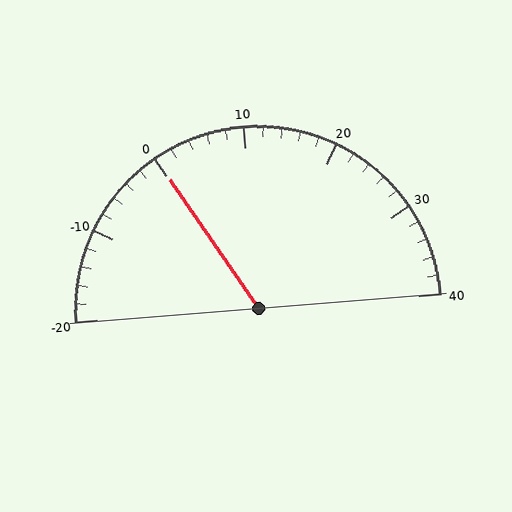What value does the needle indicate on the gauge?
The needle indicates approximately 0.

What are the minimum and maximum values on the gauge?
The gauge ranges from -20 to 40.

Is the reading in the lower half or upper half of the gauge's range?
The reading is in the lower half of the range (-20 to 40).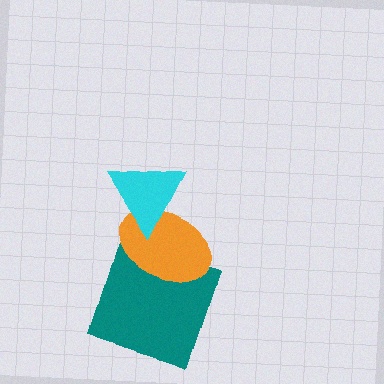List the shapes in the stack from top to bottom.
From top to bottom: the cyan triangle, the orange ellipse, the teal square.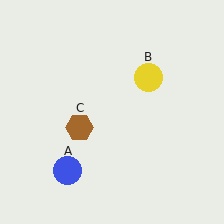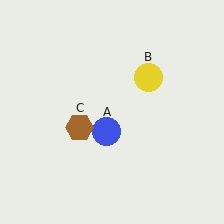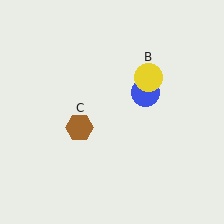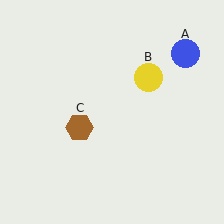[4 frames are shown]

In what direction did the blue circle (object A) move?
The blue circle (object A) moved up and to the right.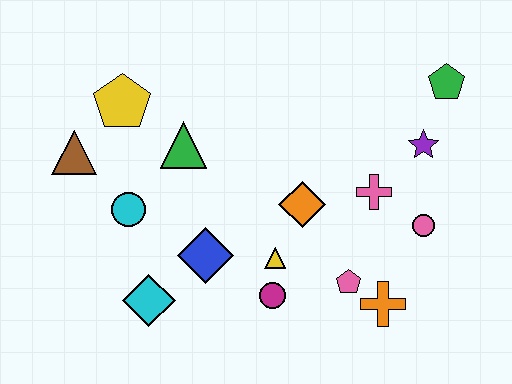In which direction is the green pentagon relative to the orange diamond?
The green pentagon is to the right of the orange diamond.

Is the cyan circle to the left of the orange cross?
Yes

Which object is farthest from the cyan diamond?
The green pentagon is farthest from the cyan diamond.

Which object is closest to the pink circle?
The pink cross is closest to the pink circle.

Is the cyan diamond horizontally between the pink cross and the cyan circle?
Yes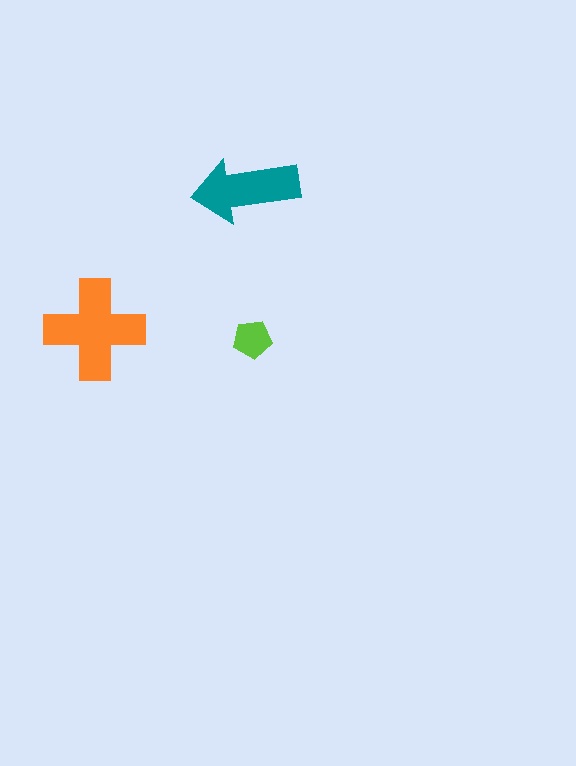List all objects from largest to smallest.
The orange cross, the teal arrow, the lime pentagon.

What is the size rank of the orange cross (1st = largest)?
1st.